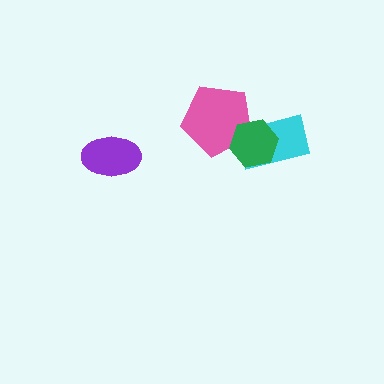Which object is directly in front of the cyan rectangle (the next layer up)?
The pink pentagon is directly in front of the cyan rectangle.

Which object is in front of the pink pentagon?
The green hexagon is in front of the pink pentagon.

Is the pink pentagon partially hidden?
Yes, it is partially covered by another shape.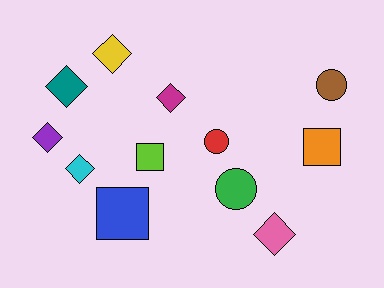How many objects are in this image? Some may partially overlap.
There are 12 objects.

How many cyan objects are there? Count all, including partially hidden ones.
There is 1 cyan object.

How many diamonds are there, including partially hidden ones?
There are 6 diamonds.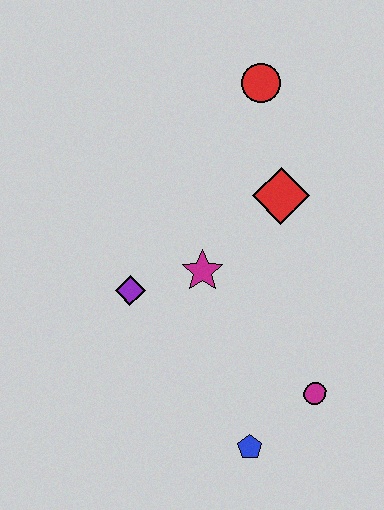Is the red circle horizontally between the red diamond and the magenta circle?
No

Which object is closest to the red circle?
The red diamond is closest to the red circle.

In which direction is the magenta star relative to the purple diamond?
The magenta star is to the right of the purple diamond.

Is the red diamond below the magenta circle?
No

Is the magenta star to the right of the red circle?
No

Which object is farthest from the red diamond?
The blue pentagon is farthest from the red diamond.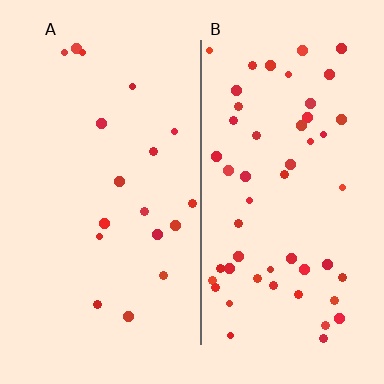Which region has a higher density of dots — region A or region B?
B (the right).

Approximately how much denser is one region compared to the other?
Approximately 2.9× — region B over region A.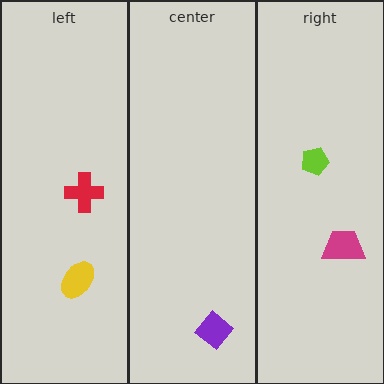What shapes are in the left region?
The yellow ellipse, the red cross.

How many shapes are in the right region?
2.